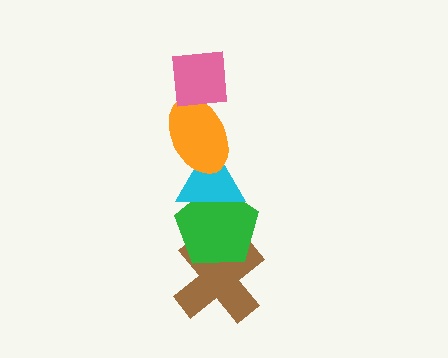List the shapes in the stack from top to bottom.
From top to bottom: the pink square, the orange ellipse, the cyan triangle, the green pentagon, the brown cross.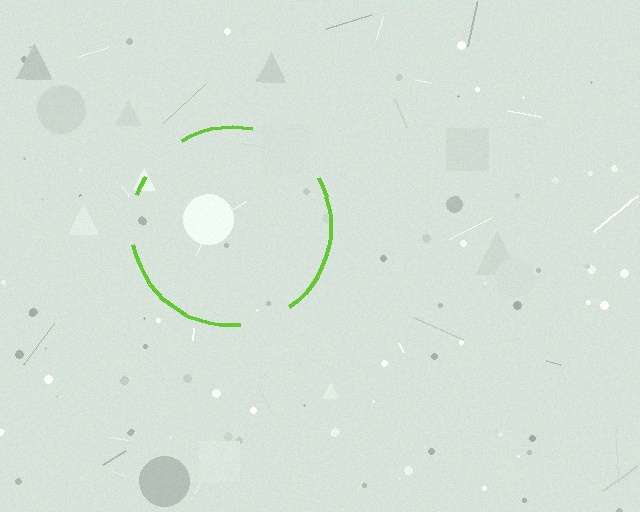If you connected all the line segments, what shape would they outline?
They would outline a circle.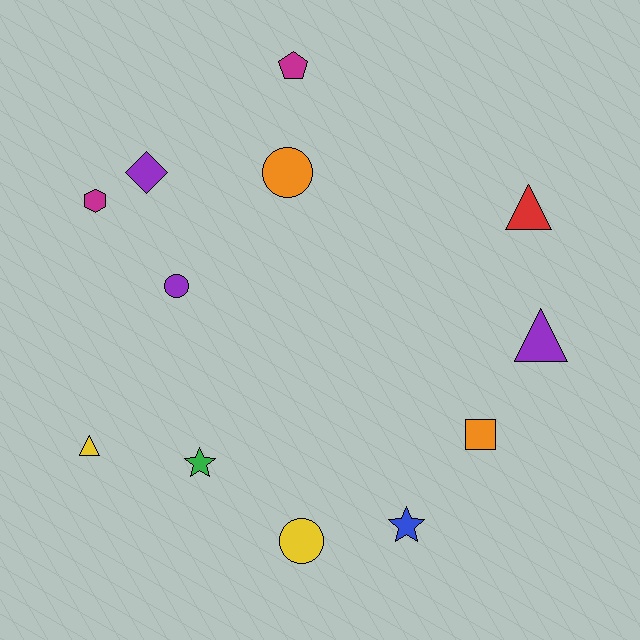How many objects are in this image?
There are 12 objects.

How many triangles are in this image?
There are 3 triangles.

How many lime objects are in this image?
There are no lime objects.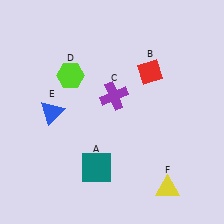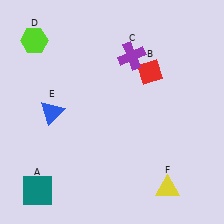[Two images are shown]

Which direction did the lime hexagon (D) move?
The lime hexagon (D) moved left.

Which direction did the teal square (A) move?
The teal square (A) moved left.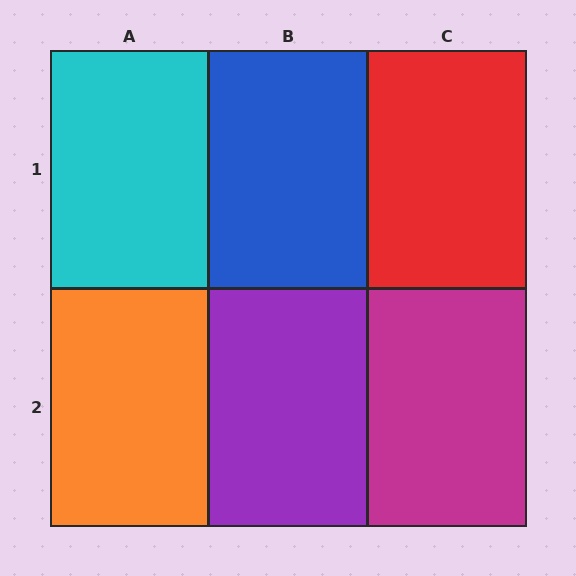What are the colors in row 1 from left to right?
Cyan, blue, red.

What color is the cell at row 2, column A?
Orange.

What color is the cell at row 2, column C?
Magenta.